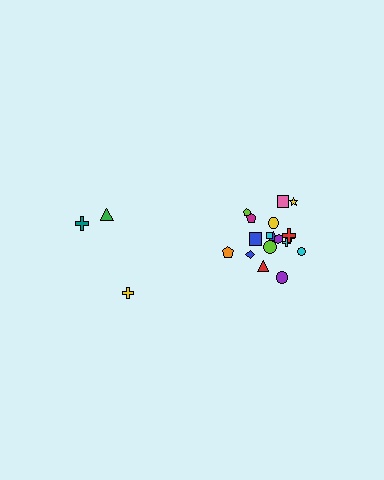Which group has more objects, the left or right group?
The right group.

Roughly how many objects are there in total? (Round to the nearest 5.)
Roughly 20 objects in total.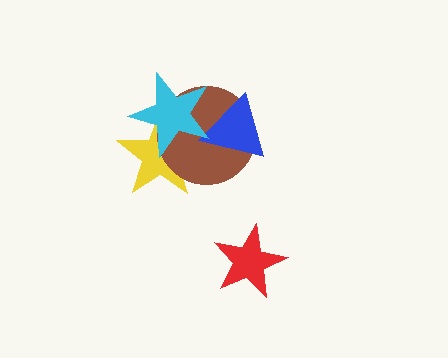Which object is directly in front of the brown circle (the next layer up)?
The blue triangle is directly in front of the brown circle.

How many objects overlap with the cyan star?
3 objects overlap with the cyan star.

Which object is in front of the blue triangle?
The cyan star is in front of the blue triangle.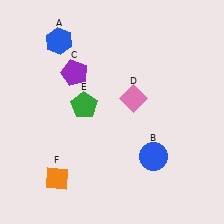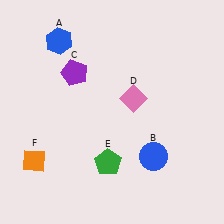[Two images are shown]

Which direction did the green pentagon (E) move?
The green pentagon (E) moved down.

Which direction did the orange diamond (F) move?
The orange diamond (F) moved left.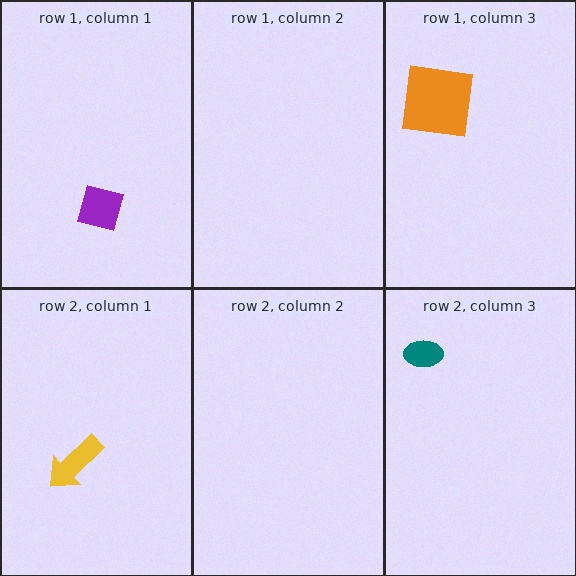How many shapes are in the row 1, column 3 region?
1.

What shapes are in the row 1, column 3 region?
The orange square.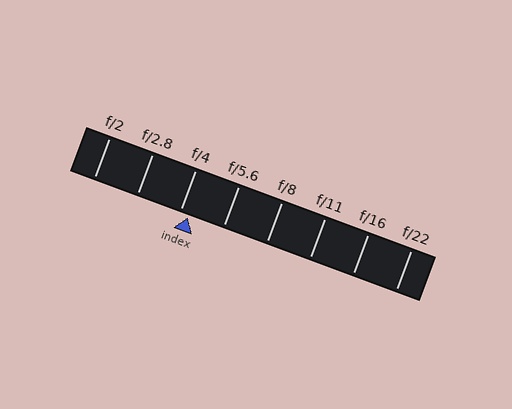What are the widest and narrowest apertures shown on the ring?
The widest aperture shown is f/2 and the narrowest is f/22.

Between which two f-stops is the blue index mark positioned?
The index mark is between f/4 and f/5.6.